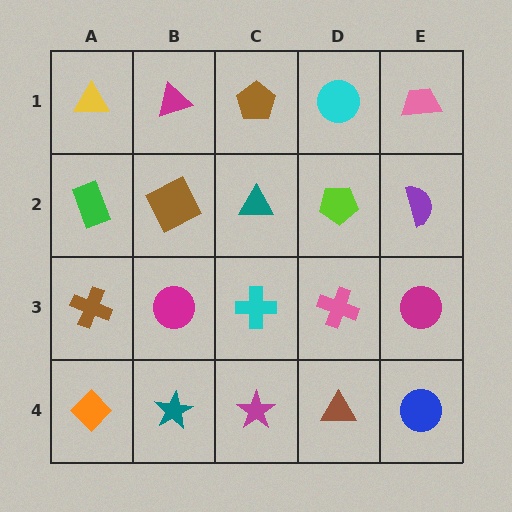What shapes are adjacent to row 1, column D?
A lime pentagon (row 2, column D), a brown pentagon (row 1, column C), a pink trapezoid (row 1, column E).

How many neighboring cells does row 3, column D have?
4.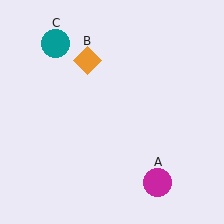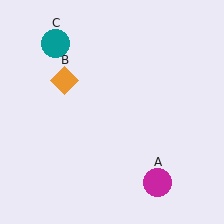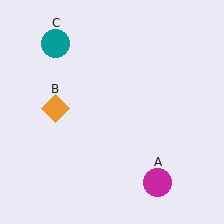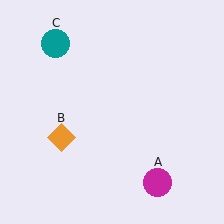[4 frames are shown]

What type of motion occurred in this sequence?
The orange diamond (object B) rotated counterclockwise around the center of the scene.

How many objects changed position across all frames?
1 object changed position: orange diamond (object B).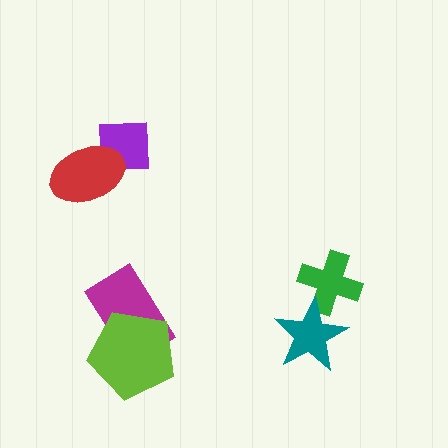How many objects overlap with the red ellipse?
1 object overlaps with the red ellipse.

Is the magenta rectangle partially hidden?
Yes, it is partially covered by another shape.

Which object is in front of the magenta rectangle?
The lime pentagon is in front of the magenta rectangle.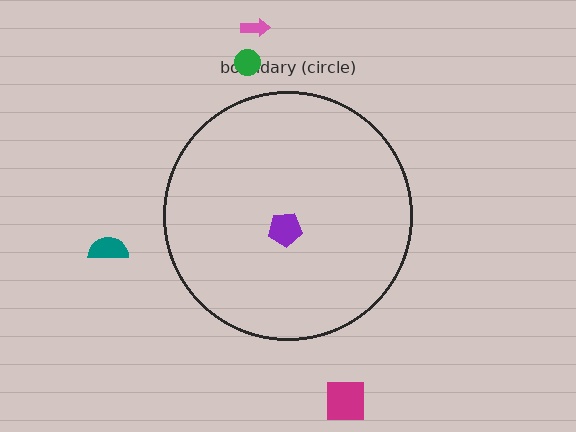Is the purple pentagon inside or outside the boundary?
Inside.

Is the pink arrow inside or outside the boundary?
Outside.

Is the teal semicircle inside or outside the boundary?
Outside.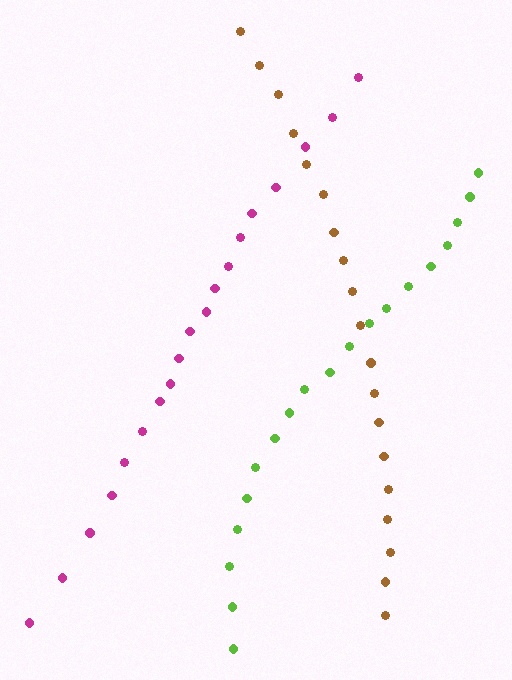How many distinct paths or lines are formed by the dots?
There are 3 distinct paths.